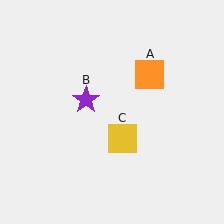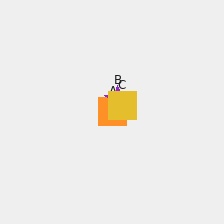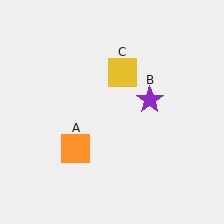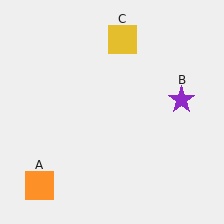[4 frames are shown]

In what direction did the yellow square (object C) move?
The yellow square (object C) moved up.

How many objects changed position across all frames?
3 objects changed position: orange square (object A), purple star (object B), yellow square (object C).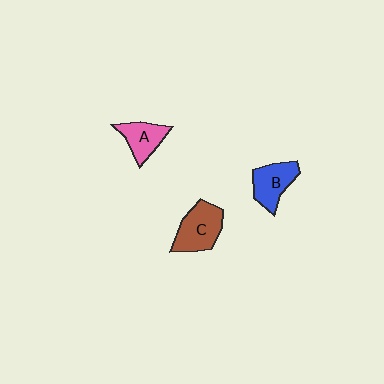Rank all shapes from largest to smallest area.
From largest to smallest: C (brown), B (blue), A (pink).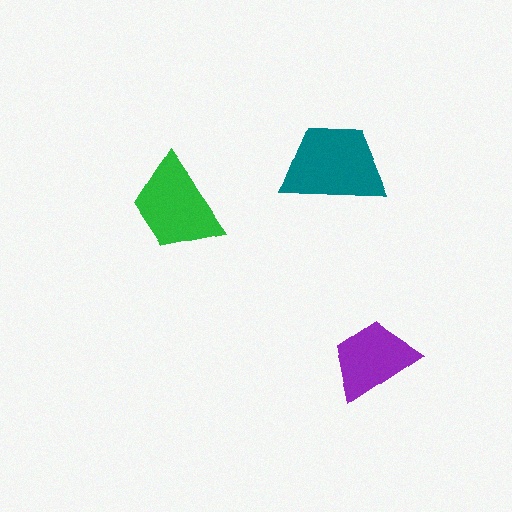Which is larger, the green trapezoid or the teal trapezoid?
The teal one.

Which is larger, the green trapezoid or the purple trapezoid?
The green one.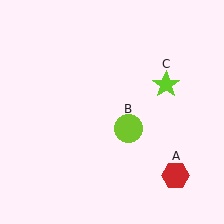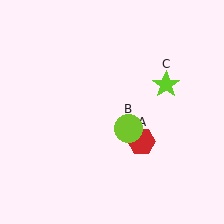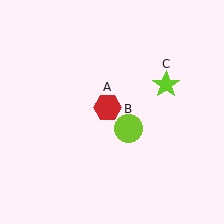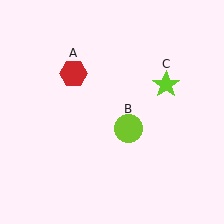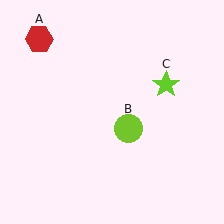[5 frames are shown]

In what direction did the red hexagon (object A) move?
The red hexagon (object A) moved up and to the left.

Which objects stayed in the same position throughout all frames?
Lime circle (object B) and lime star (object C) remained stationary.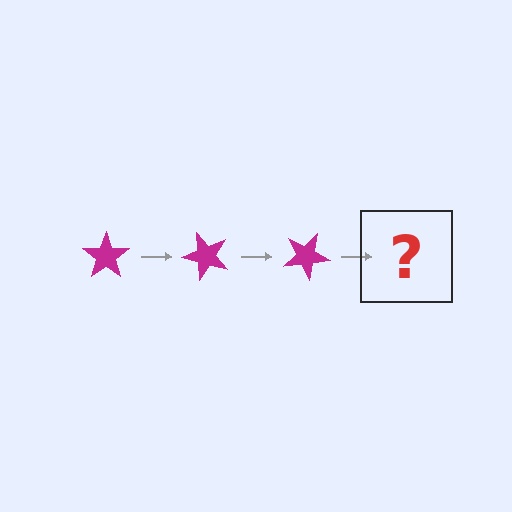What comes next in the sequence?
The next element should be a magenta star rotated 150 degrees.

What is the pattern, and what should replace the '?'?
The pattern is that the star rotates 50 degrees each step. The '?' should be a magenta star rotated 150 degrees.